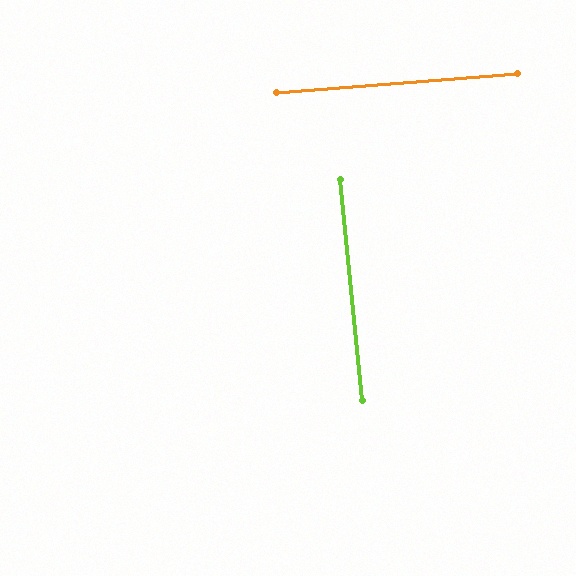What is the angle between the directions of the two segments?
Approximately 89 degrees.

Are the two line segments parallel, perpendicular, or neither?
Perpendicular — they meet at approximately 89°.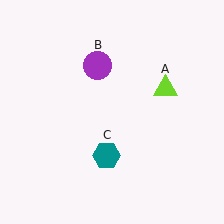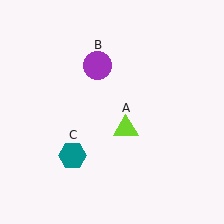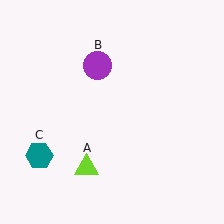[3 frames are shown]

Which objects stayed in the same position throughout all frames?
Purple circle (object B) remained stationary.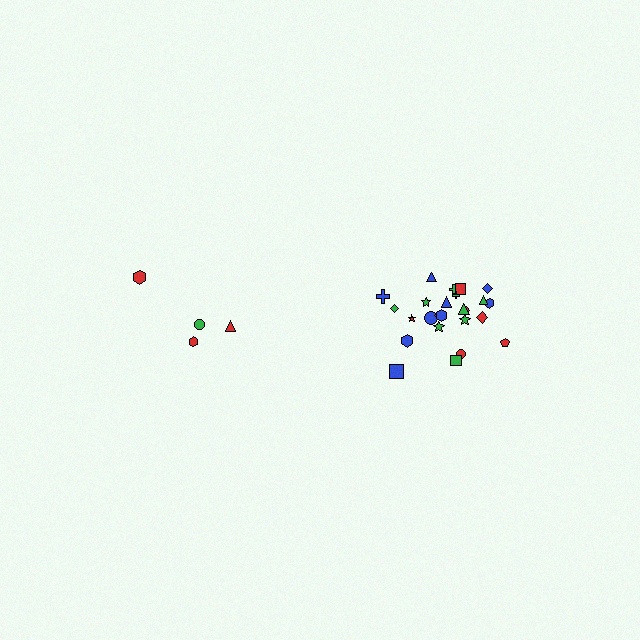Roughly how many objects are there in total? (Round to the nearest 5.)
Roughly 30 objects in total.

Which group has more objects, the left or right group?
The right group.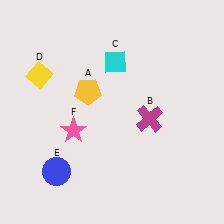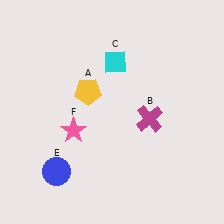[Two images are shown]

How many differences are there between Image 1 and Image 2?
There is 1 difference between the two images.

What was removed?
The yellow diamond (D) was removed in Image 2.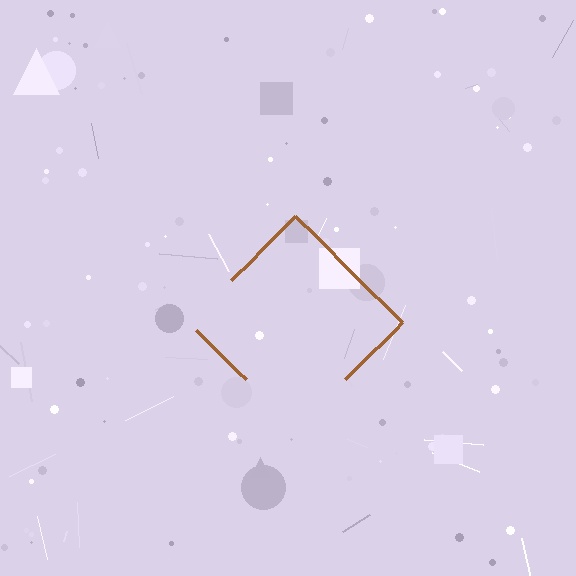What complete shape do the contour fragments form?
The contour fragments form a diamond.